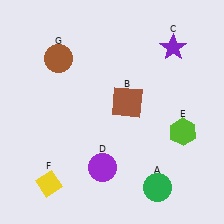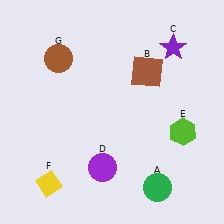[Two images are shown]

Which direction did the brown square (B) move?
The brown square (B) moved up.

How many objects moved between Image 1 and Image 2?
1 object moved between the two images.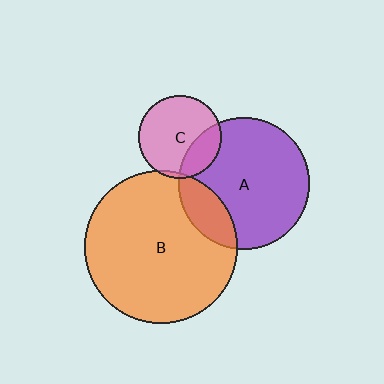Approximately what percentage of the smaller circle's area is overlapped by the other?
Approximately 20%.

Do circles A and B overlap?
Yes.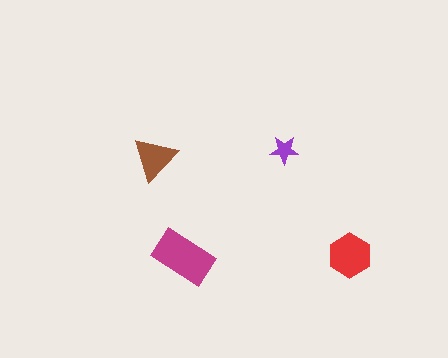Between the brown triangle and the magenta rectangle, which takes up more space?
The magenta rectangle.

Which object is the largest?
The magenta rectangle.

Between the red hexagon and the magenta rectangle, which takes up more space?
The magenta rectangle.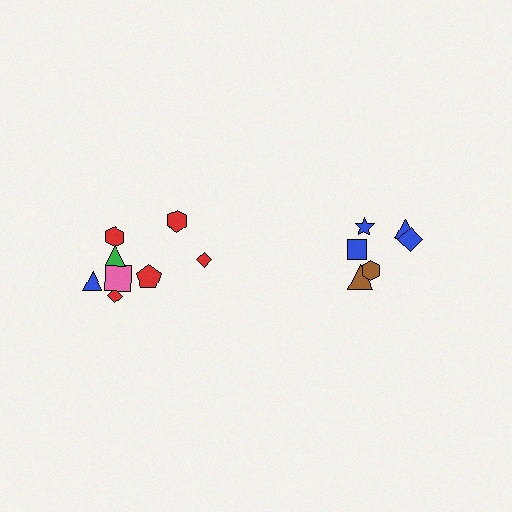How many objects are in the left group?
There are 8 objects.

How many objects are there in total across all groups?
There are 14 objects.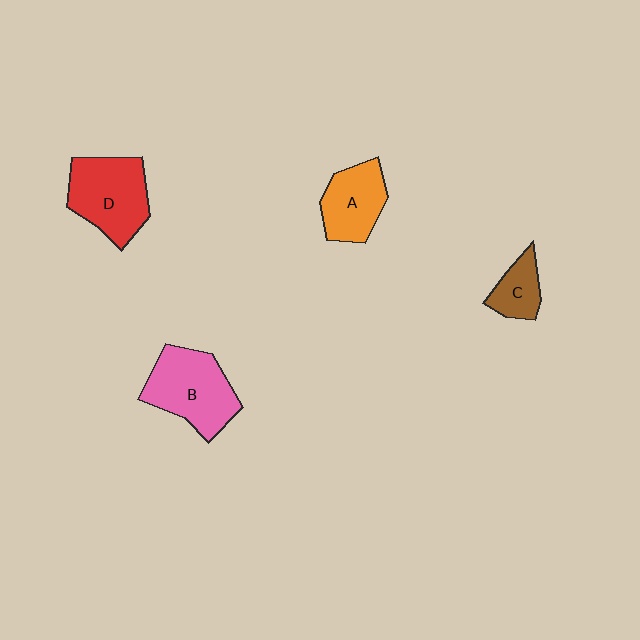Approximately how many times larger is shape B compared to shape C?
Approximately 2.3 times.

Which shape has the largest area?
Shape B (pink).